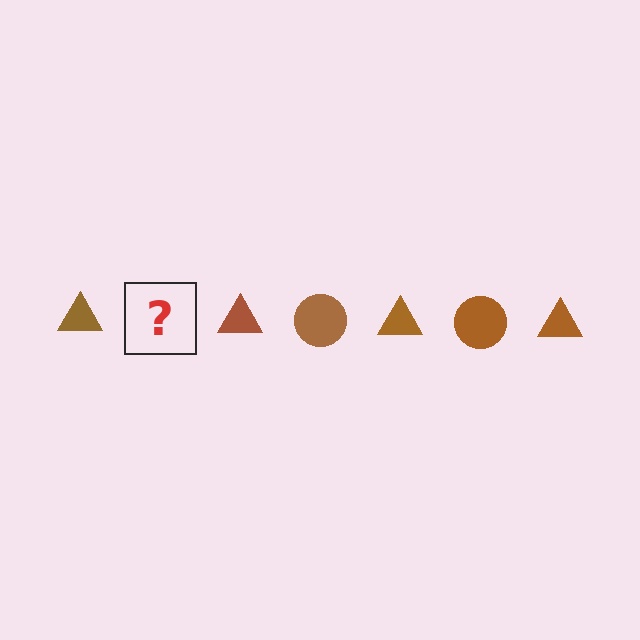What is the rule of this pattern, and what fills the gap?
The rule is that the pattern cycles through triangle, circle shapes in brown. The gap should be filled with a brown circle.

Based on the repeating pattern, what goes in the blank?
The blank should be a brown circle.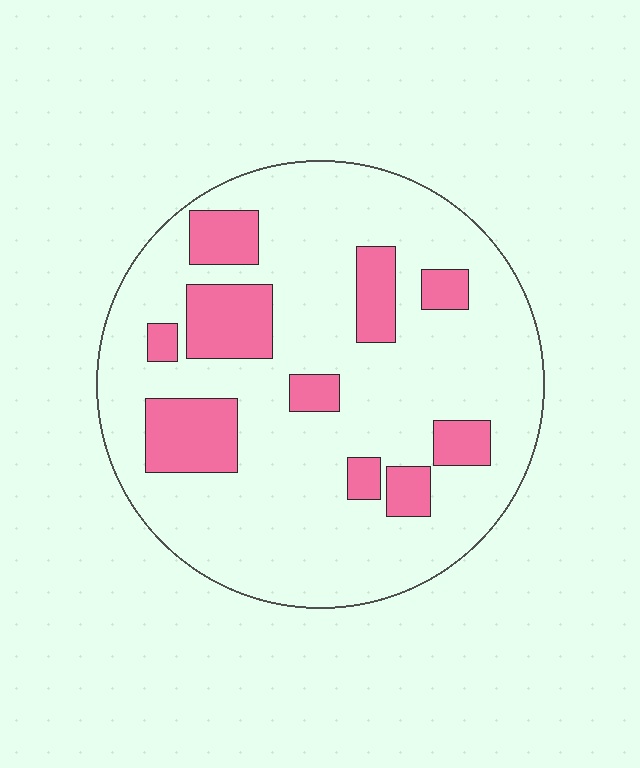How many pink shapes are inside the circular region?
10.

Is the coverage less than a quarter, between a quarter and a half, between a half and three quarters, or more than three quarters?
Less than a quarter.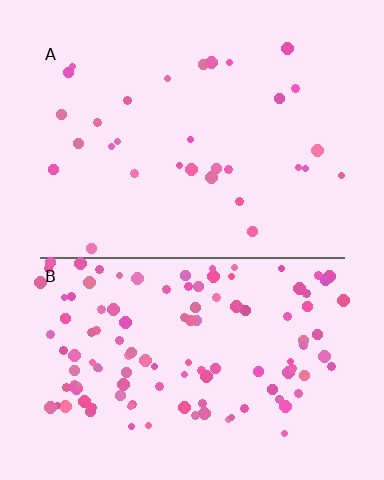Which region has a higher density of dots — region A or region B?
B (the bottom).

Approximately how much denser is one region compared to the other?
Approximately 3.9× — region B over region A.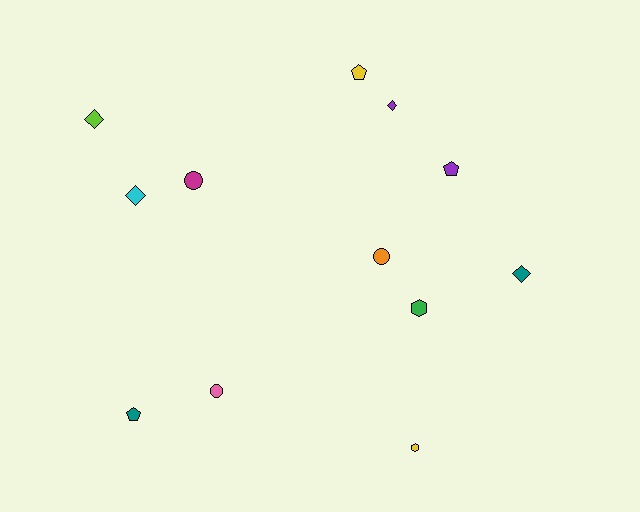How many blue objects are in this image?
There are no blue objects.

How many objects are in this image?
There are 12 objects.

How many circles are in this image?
There are 3 circles.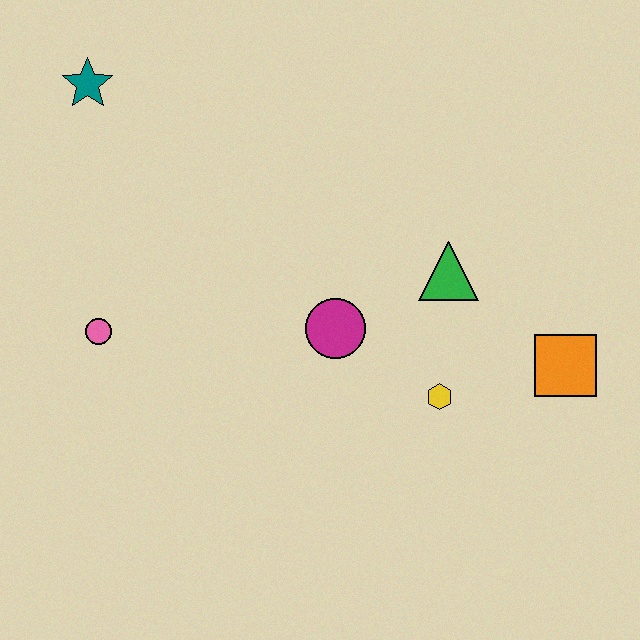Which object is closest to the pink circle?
The magenta circle is closest to the pink circle.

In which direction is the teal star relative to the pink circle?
The teal star is above the pink circle.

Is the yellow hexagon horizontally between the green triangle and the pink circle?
Yes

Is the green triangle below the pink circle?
No